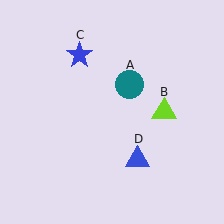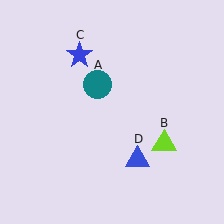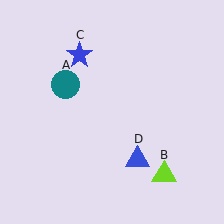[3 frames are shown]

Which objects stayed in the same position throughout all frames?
Blue star (object C) and blue triangle (object D) remained stationary.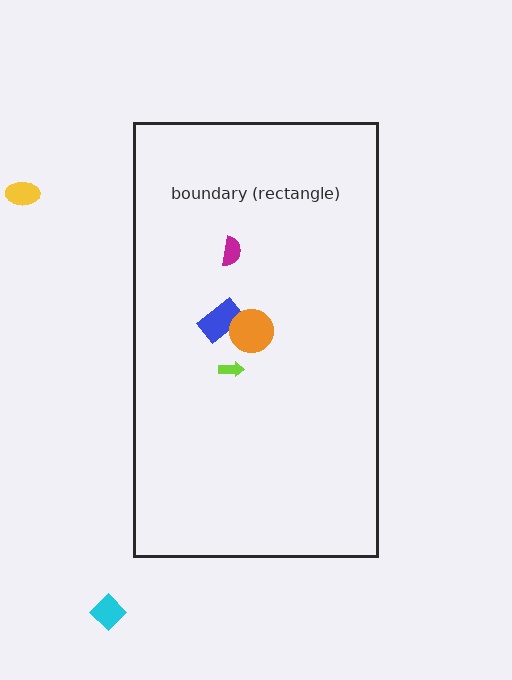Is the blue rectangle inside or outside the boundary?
Inside.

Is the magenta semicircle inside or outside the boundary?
Inside.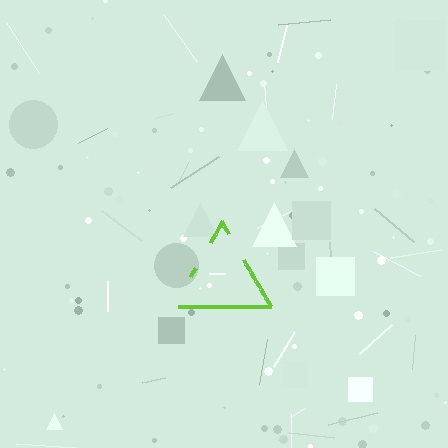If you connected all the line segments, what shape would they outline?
They would outline a triangle.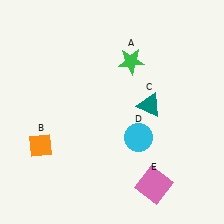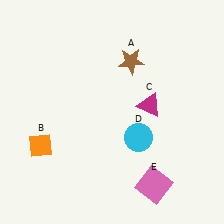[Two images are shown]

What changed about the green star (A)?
In Image 1, A is green. In Image 2, it changed to brown.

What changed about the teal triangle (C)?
In Image 1, C is teal. In Image 2, it changed to magenta.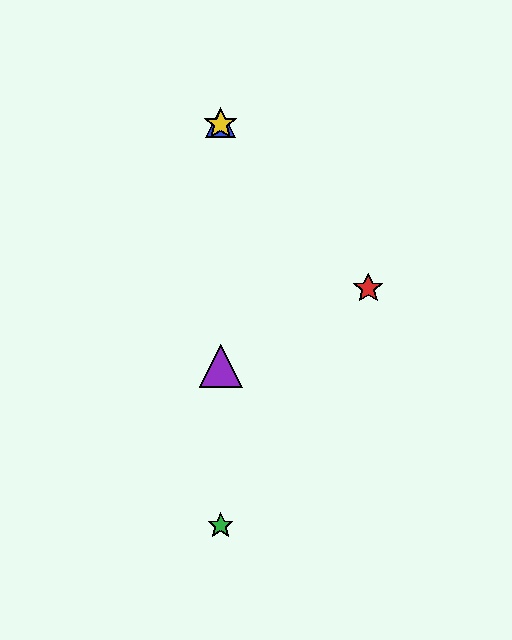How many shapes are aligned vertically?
4 shapes (the blue triangle, the green star, the yellow star, the purple triangle) are aligned vertically.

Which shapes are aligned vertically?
The blue triangle, the green star, the yellow star, the purple triangle are aligned vertically.